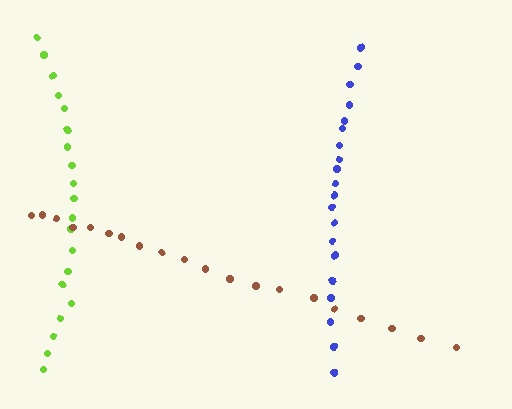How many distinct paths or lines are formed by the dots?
There are 3 distinct paths.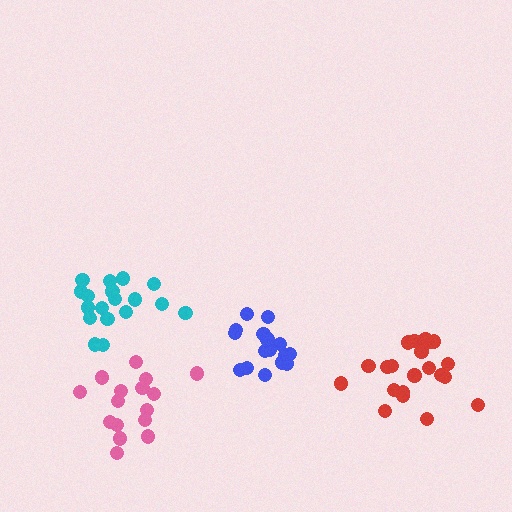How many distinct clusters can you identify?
There are 4 distinct clusters.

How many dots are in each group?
Group 1: 19 dots, Group 2: 16 dots, Group 3: 21 dots, Group 4: 17 dots (73 total).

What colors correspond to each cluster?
The clusters are colored: cyan, pink, red, blue.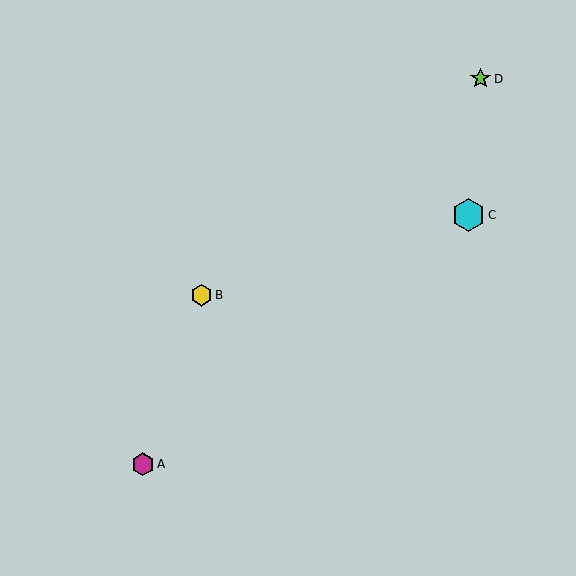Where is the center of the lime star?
The center of the lime star is at (480, 79).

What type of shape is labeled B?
Shape B is a yellow hexagon.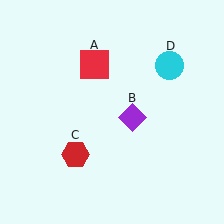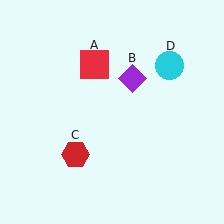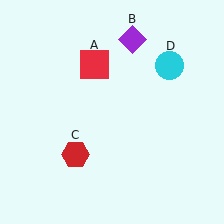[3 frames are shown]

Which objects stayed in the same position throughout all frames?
Red square (object A) and red hexagon (object C) and cyan circle (object D) remained stationary.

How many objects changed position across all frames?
1 object changed position: purple diamond (object B).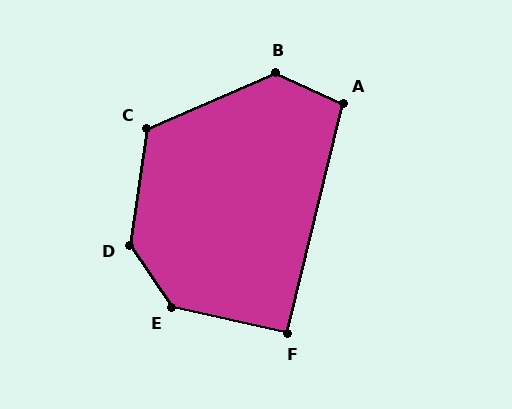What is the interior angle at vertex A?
Approximately 101 degrees (obtuse).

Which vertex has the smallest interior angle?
F, at approximately 91 degrees.